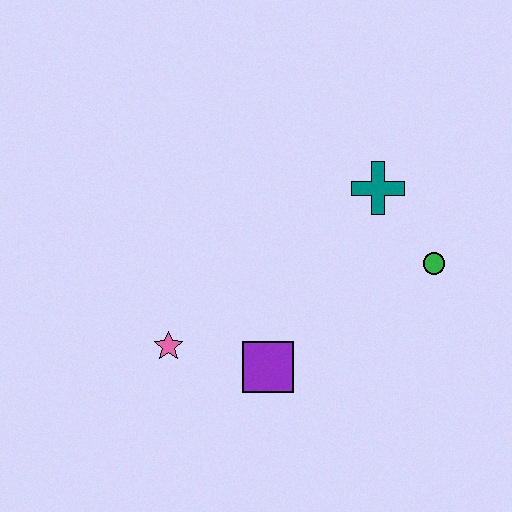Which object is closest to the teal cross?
The green circle is closest to the teal cross.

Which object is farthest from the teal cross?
The pink star is farthest from the teal cross.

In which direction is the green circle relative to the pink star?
The green circle is to the right of the pink star.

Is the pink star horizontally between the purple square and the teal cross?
No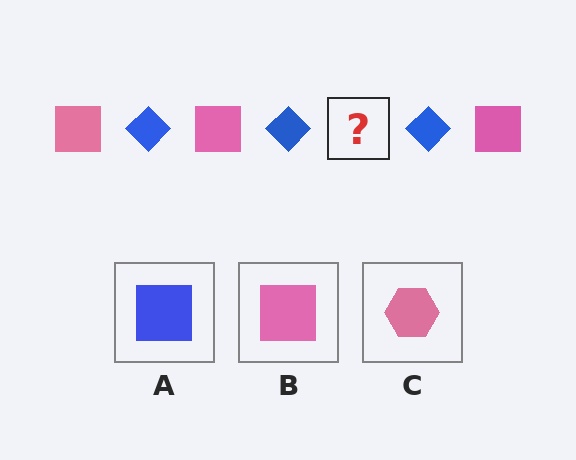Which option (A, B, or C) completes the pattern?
B.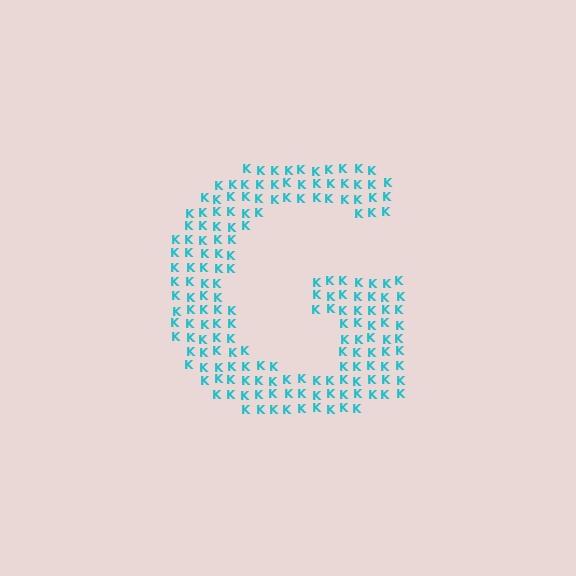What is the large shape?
The large shape is the letter G.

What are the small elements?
The small elements are letter K's.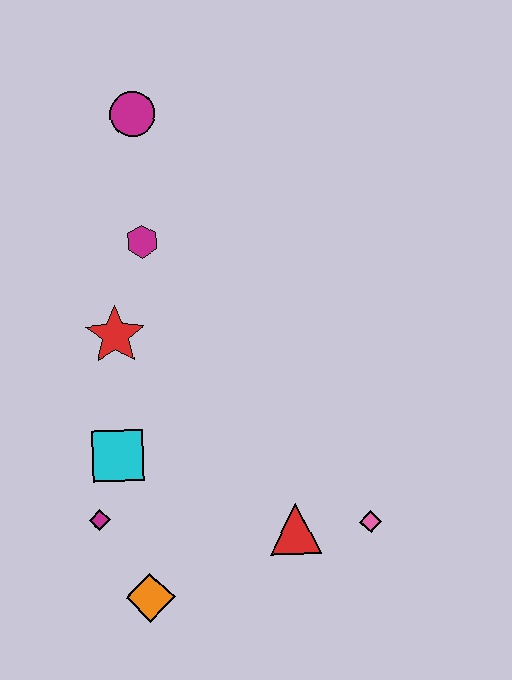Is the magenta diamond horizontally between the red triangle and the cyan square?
No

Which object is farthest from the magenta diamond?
The magenta circle is farthest from the magenta diamond.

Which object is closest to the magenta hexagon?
The red star is closest to the magenta hexagon.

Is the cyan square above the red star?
No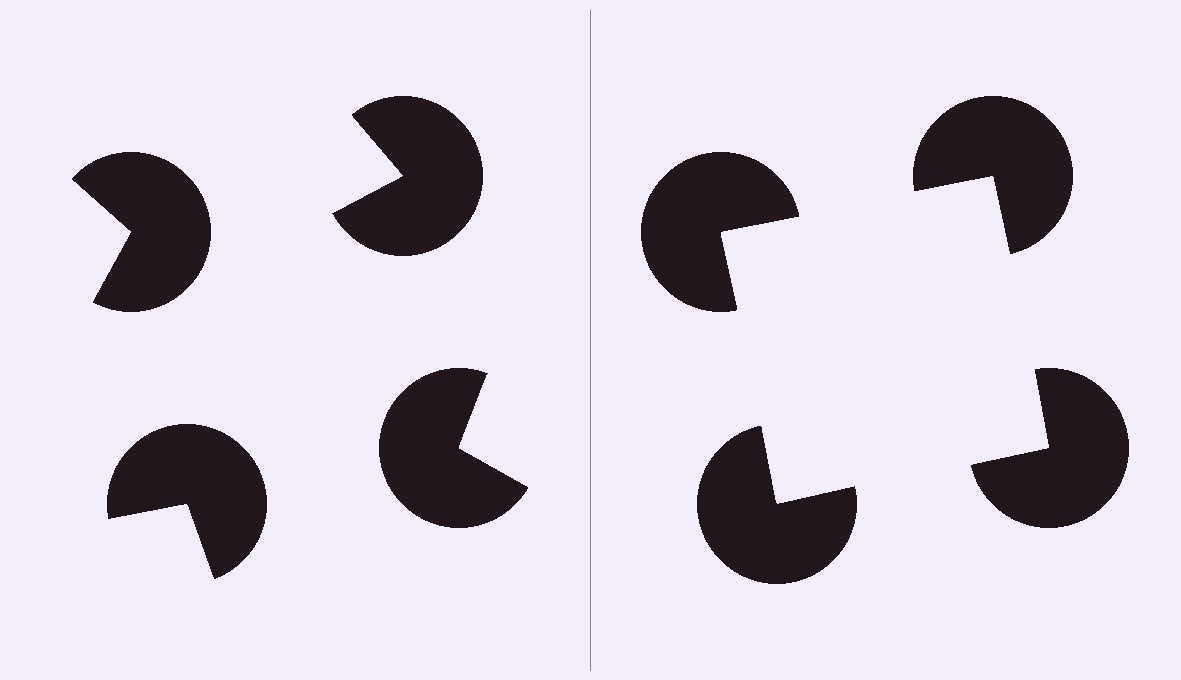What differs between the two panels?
The pac-man discs are positioned identically on both sides; only the wedge orientations differ. On the right they align to a square; on the left they are misaligned.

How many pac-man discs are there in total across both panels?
8 — 4 on each side.